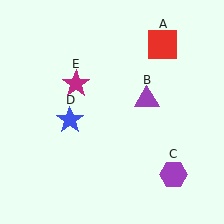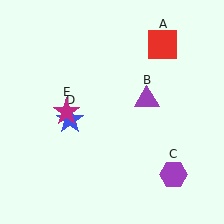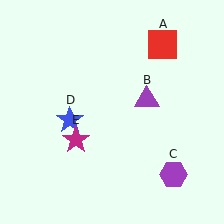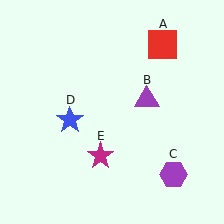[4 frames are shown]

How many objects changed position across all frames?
1 object changed position: magenta star (object E).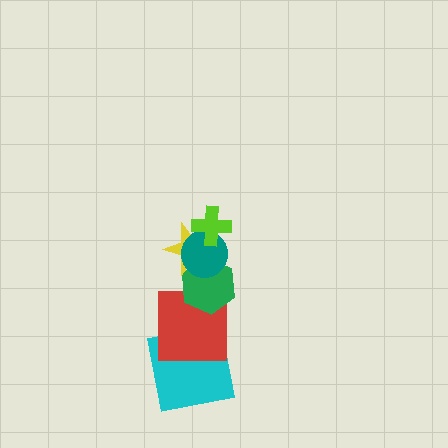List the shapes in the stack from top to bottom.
From top to bottom: the lime cross, the teal circle, the yellow star, the green hexagon, the red square, the cyan square.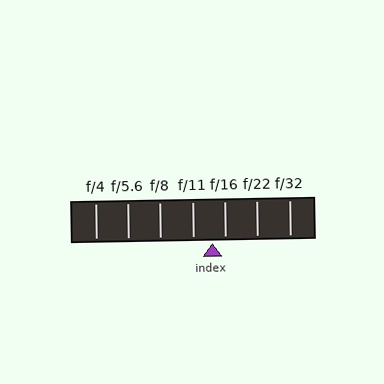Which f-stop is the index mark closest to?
The index mark is closest to f/16.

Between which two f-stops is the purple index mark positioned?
The index mark is between f/11 and f/16.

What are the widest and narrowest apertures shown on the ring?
The widest aperture shown is f/4 and the narrowest is f/32.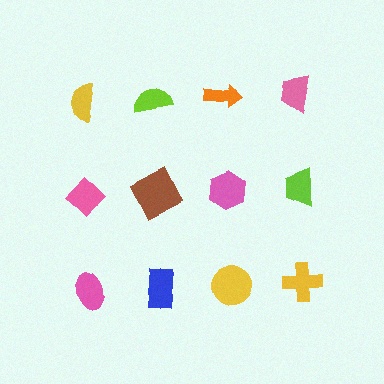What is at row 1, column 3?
An orange arrow.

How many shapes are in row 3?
4 shapes.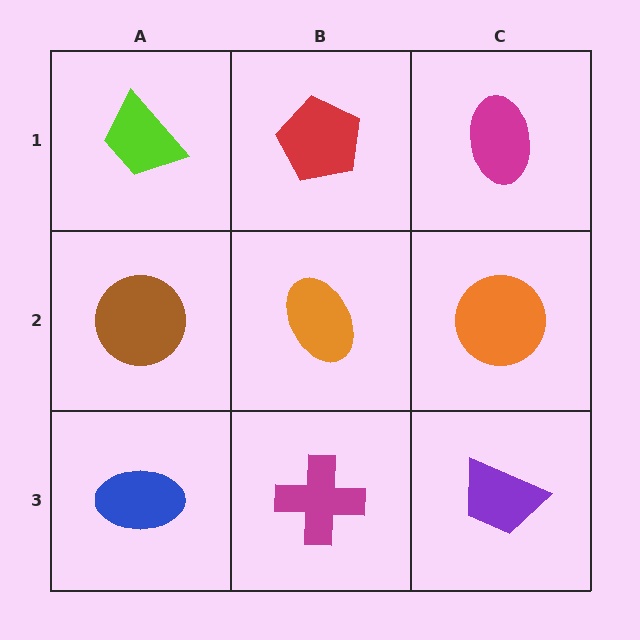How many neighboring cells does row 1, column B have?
3.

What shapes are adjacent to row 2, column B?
A red pentagon (row 1, column B), a magenta cross (row 3, column B), a brown circle (row 2, column A), an orange circle (row 2, column C).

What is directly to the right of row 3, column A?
A magenta cross.